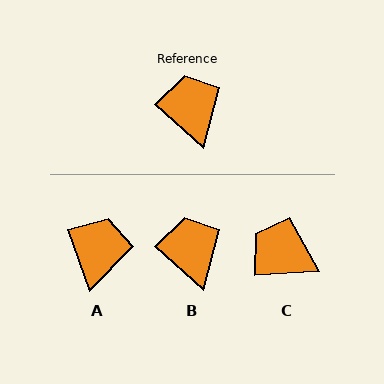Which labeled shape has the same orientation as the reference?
B.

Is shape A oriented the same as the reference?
No, it is off by about 29 degrees.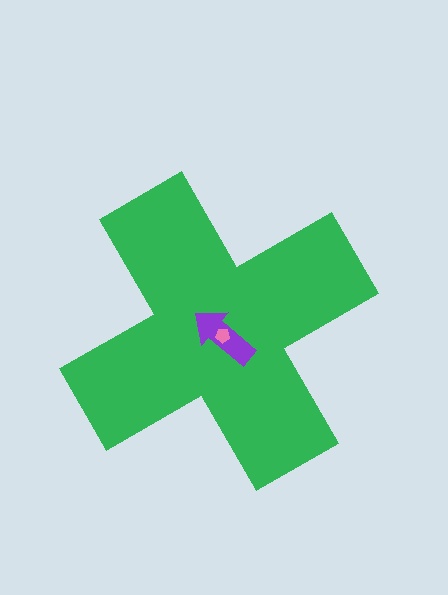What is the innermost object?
The pink pentagon.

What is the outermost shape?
The green cross.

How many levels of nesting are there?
3.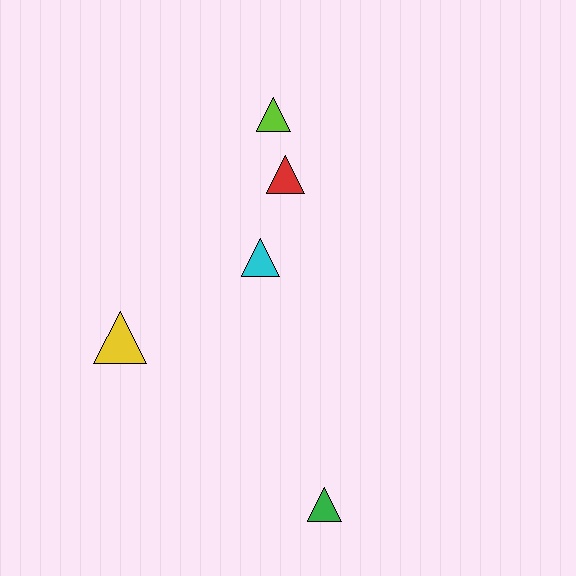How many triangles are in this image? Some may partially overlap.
There are 5 triangles.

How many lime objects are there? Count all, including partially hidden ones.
There is 1 lime object.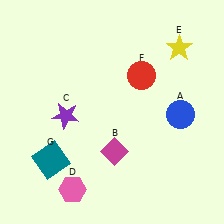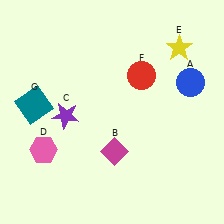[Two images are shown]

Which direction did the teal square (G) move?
The teal square (G) moved up.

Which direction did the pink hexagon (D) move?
The pink hexagon (D) moved up.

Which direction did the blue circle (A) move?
The blue circle (A) moved up.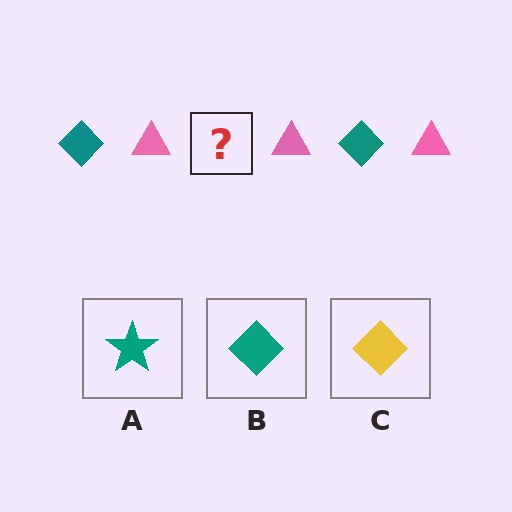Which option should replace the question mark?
Option B.